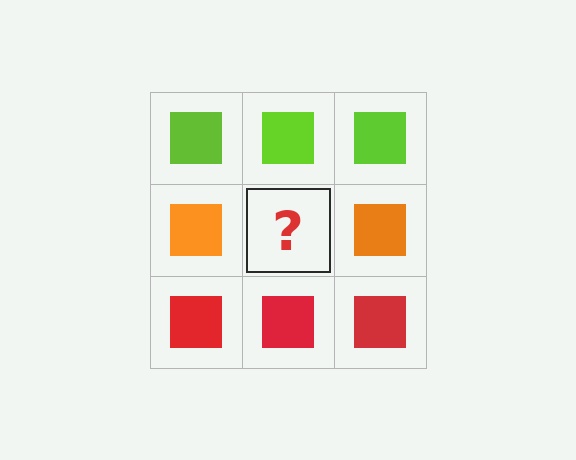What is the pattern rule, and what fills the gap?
The rule is that each row has a consistent color. The gap should be filled with an orange square.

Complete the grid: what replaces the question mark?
The question mark should be replaced with an orange square.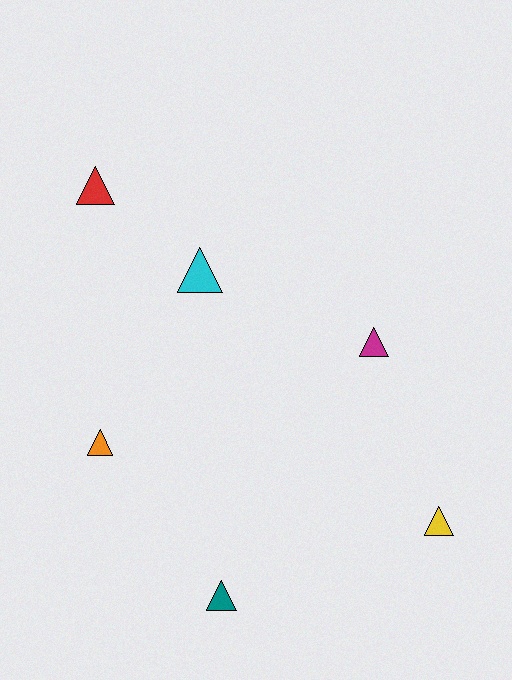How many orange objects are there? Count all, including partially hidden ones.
There is 1 orange object.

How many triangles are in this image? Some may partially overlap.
There are 6 triangles.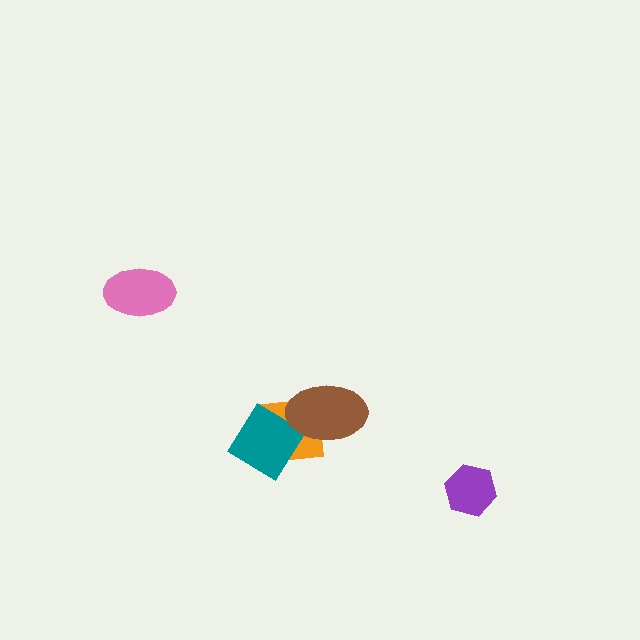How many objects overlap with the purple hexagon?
0 objects overlap with the purple hexagon.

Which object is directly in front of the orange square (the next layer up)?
The teal diamond is directly in front of the orange square.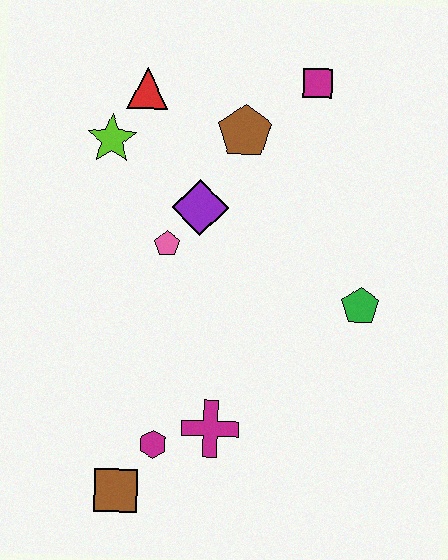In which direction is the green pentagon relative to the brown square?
The green pentagon is to the right of the brown square.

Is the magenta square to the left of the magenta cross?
No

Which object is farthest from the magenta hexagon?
The magenta square is farthest from the magenta hexagon.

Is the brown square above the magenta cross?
No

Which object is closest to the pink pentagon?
The purple diamond is closest to the pink pentagon.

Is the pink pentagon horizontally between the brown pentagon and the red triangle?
Yes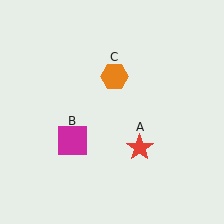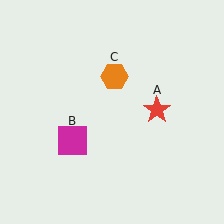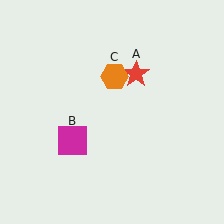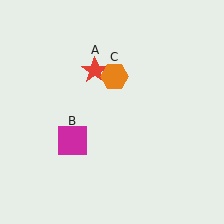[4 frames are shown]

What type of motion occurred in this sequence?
The red star (object A) rotated counterclockwise around the center of the scene.